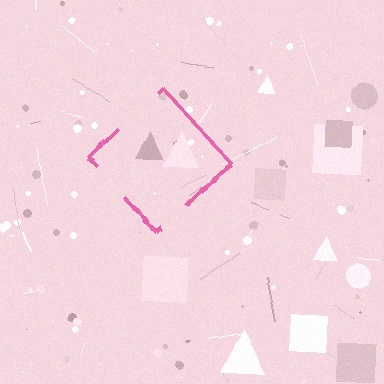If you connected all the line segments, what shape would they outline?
They would outline a diamond.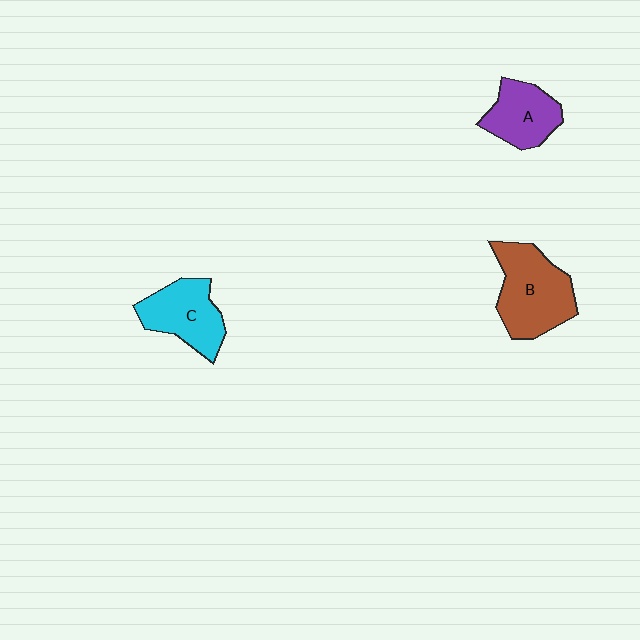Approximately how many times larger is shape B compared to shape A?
Approximately 1.5 times.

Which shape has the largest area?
Shape B (brown).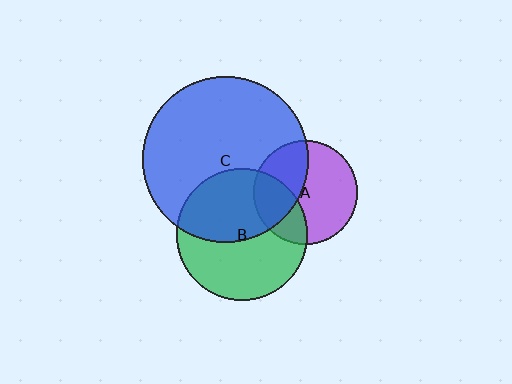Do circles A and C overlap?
Yes.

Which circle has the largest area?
Circle C (blue).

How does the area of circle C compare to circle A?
Approximately 2.5 times.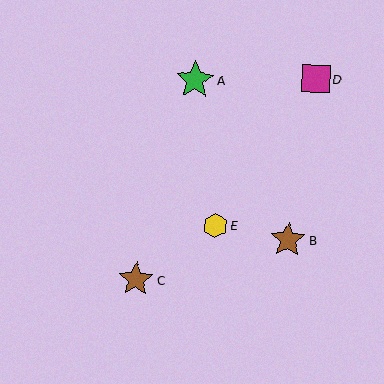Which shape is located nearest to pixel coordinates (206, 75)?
The green star (labeled A) at (195, 80) is nearest to that location.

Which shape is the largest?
The green star (labeled A) is the largest.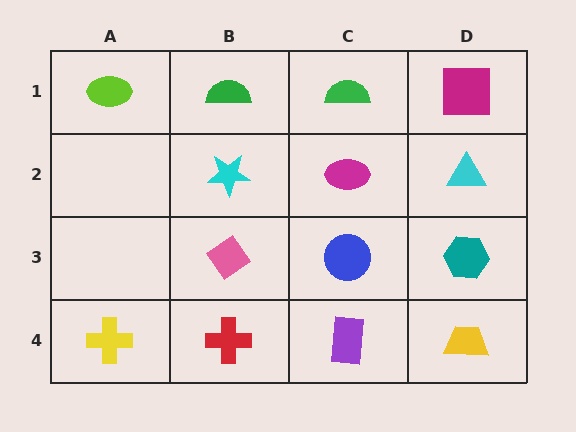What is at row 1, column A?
A lime ellipse.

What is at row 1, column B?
A green semicircle.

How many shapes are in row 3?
3 shapes.